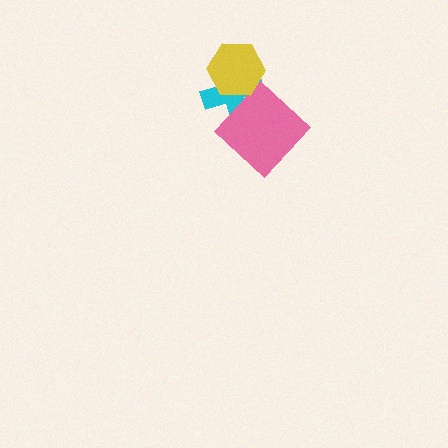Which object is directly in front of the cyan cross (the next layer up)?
The pink diamond is directly in front of the cyan cross.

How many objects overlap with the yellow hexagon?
2 objects overlap with the yellow hexagon.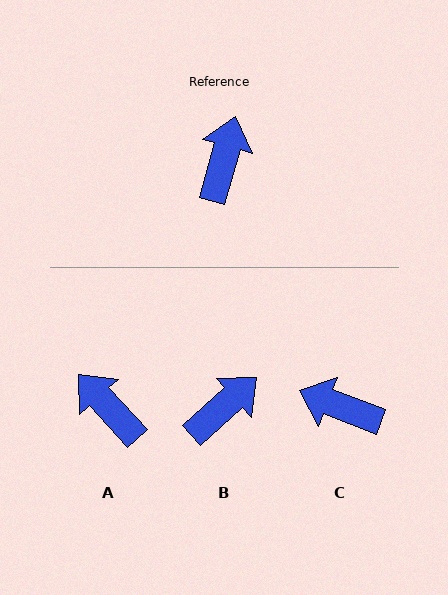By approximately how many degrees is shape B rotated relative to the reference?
Approximately 32 degrees clockwise.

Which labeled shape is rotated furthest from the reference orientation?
C, about 85 degrees away.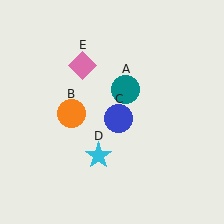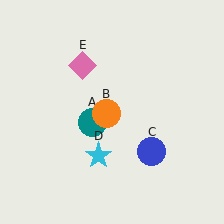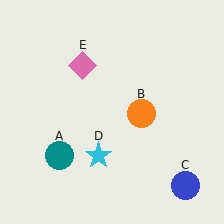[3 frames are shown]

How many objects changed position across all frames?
3 objects changed position: teal circle (object A), orange circle (object B), blue circle (object C).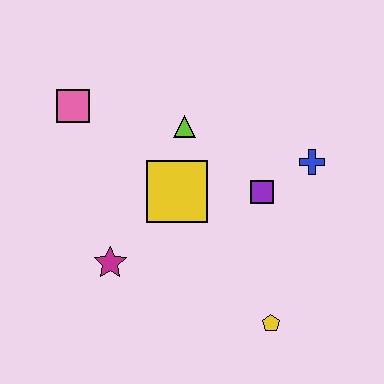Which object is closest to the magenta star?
The yellow square is closest to the magenta star.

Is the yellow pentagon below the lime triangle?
Yes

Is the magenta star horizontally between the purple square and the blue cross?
No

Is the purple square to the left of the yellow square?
No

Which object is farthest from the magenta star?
The blue cross is farthest from the magenta star.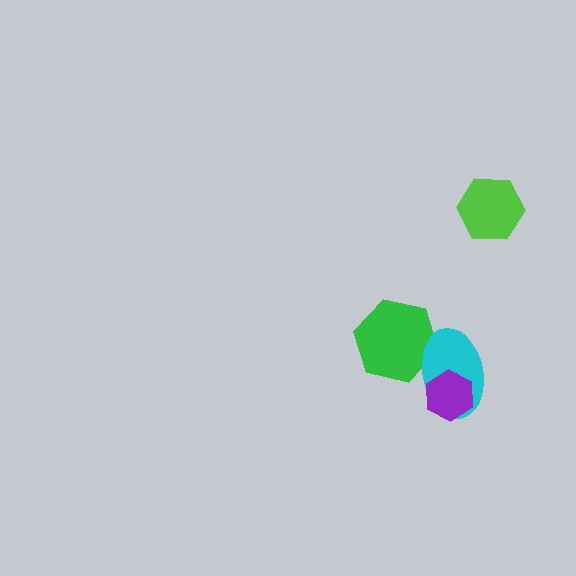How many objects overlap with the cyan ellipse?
2 objects overlap with the cyan ellipse.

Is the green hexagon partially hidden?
Yes, it is partially covered by another shape.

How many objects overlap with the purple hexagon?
1 object overlaps with the purple hexagon.